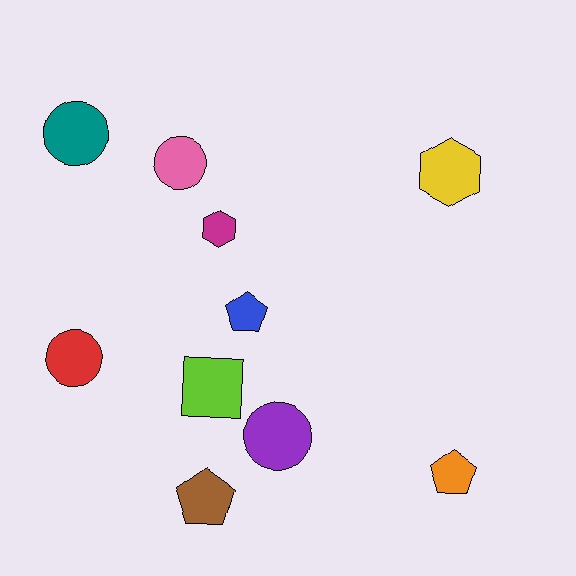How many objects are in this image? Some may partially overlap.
There are 10 objects.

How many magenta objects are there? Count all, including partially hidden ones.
There is 1 magenta object.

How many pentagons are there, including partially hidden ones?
There are 3 pentagons.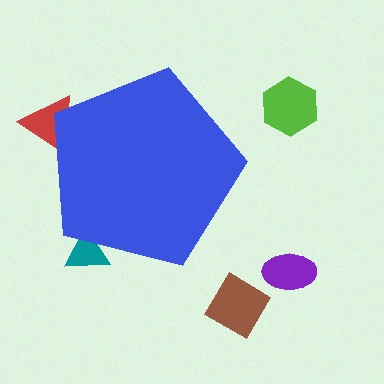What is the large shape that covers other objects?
A blue pentagon.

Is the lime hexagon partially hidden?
No, the lime hexagon is fully visible.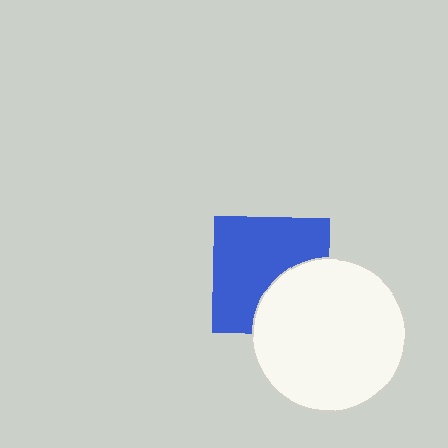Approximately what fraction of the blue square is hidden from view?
Roughly 34% of the blue square is hidden behind the white circle.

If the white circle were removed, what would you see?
You would see the complete blue square.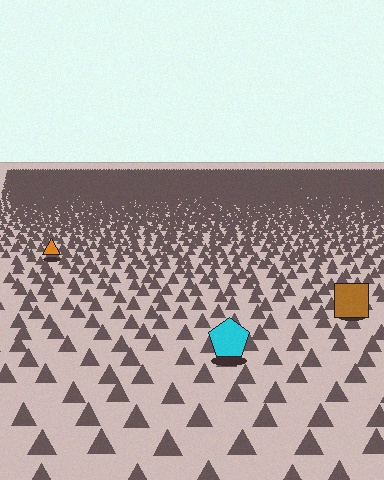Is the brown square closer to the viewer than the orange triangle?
Yes. The brown square is closer — you can tell from the texture gradient: the ground texture is coarser near it.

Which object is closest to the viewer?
The cyan pentagon is closest. The texture marks near it are larger and more spread out.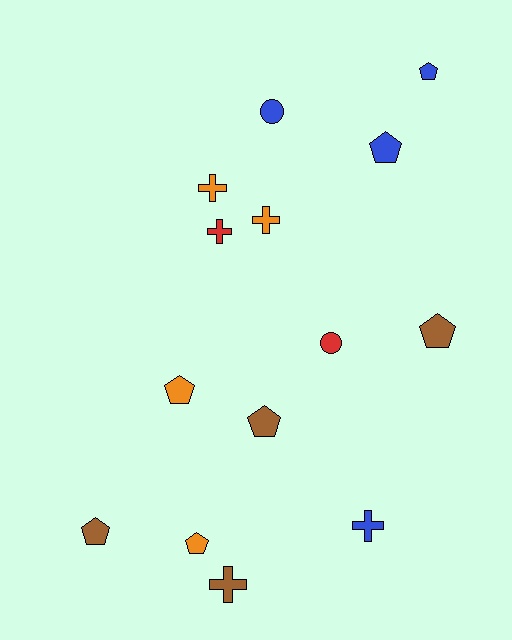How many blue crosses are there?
There is 1 blue cross.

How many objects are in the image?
There are 14 objects.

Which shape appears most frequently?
Pentagon, with 7 objects.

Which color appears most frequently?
Blue, with 4 objects.